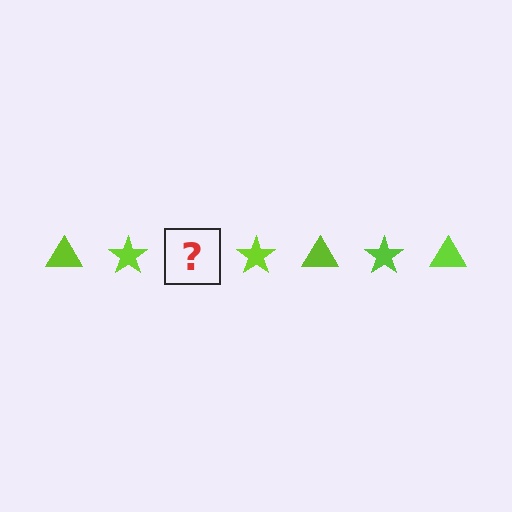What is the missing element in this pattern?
The missing element is a lime triangle.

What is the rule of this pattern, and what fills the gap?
The rule is that the pattern cycles through triangle, star shapes in lime. The gap should be filled with a lime triangle.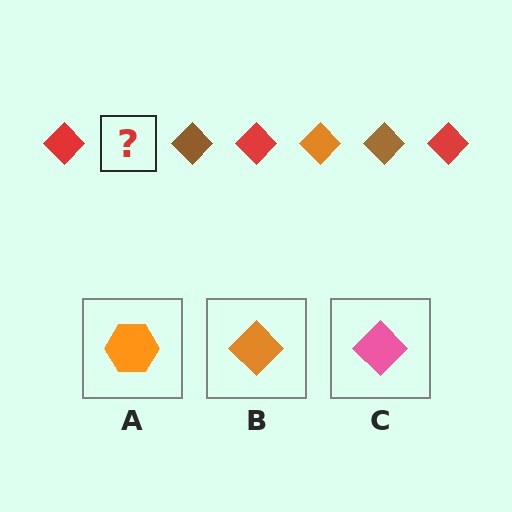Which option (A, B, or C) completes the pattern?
B.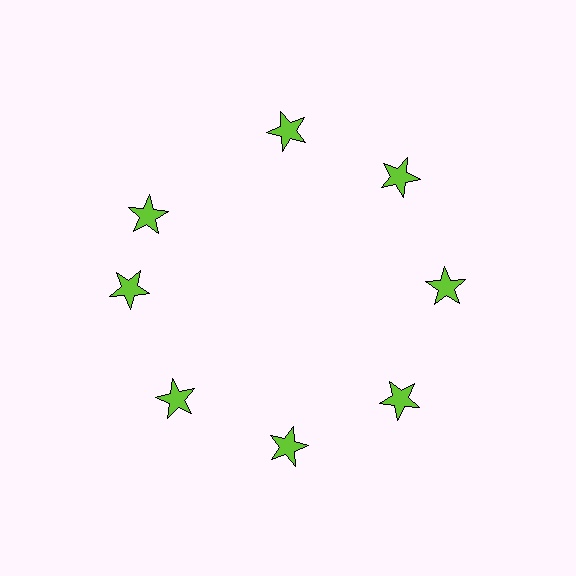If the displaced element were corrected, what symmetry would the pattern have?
It would have 8-fold rotational symmetry — the pattern would map onto itself every 45 degrees.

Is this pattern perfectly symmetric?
No. The 8 lime stars are arranged in a ring, but one element near the 10 o'clock position is rotated out of alignment along the ring, breaking the 8-fold rotational symmetry.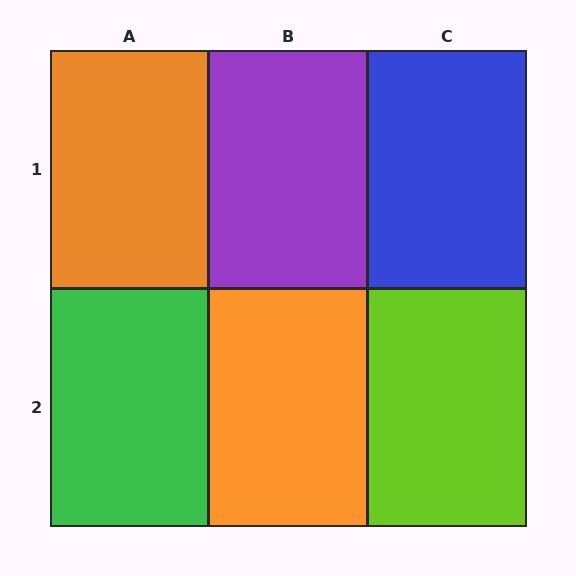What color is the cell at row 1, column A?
Orange.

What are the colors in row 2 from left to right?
Green, orange, lime.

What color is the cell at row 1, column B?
Purple.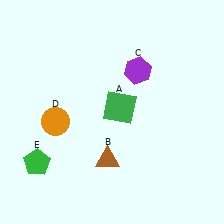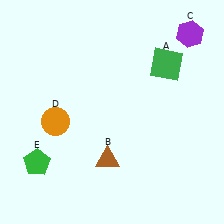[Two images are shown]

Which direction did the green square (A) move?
The green square (A) moved right.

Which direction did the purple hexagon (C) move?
The purple hexagon (C) moved right.